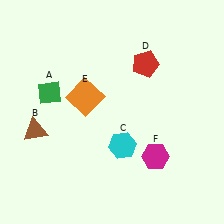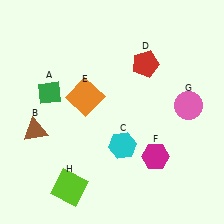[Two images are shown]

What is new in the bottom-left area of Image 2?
A lime square (H) was added in the bottom-left area of Image 2.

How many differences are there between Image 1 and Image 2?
There are 2 differences between the two images.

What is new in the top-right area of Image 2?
A pink circle (G) was added in the top-right area of Image 2.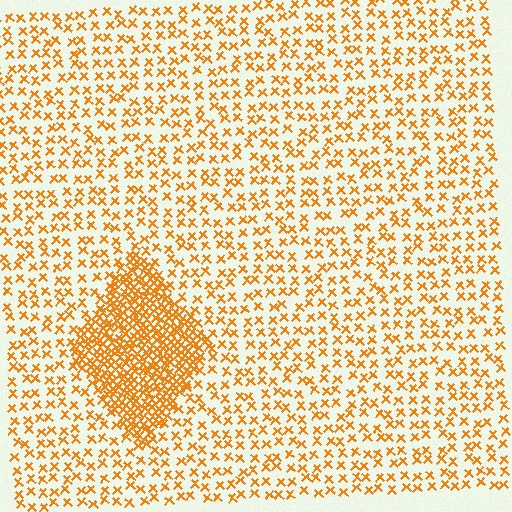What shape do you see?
I see a diamond.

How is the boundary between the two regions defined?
The boundary is defined by a change in element density (approximately 2.9x ratio). All elements are the same color, size, and shape.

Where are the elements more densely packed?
The elements are more densely packed inside the diamond boundary.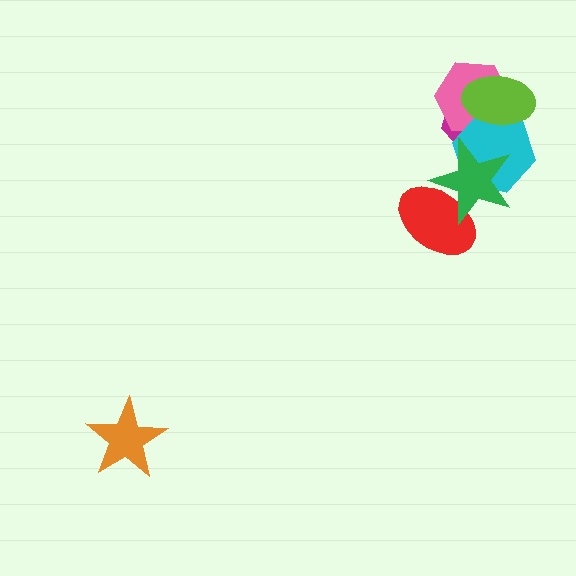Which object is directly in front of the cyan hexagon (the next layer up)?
The green star is directly in front of the cyan hexagon.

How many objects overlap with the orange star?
0 objects overlap with the orange star.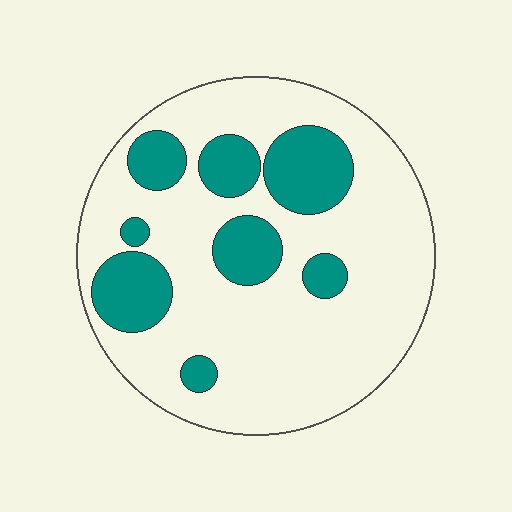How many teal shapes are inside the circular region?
8.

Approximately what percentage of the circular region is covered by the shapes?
Approximately 25%.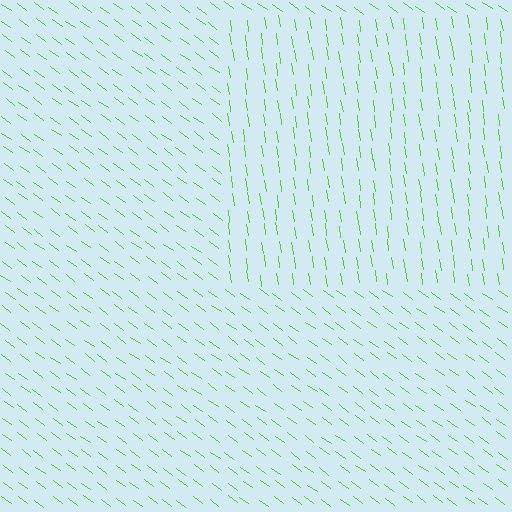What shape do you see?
I see a rectangle.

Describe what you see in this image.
The image is filled with small lime line segments. A rectangle region in the image has lines oriented differently from the surrounding lines, creating a visible texture boundary.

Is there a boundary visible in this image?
Yes, there is a texture boundary formed by a change in line orientation.